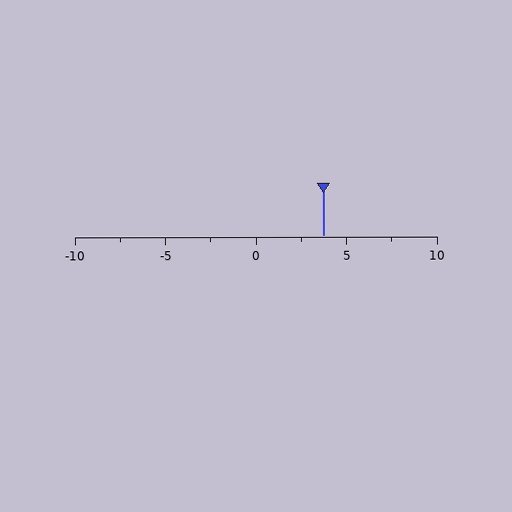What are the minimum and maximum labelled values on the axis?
The axis runs from -10 to 10.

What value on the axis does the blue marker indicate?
The marker indicates approximately 3.8.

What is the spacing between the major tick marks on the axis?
The major ticks are spaced 5 apart.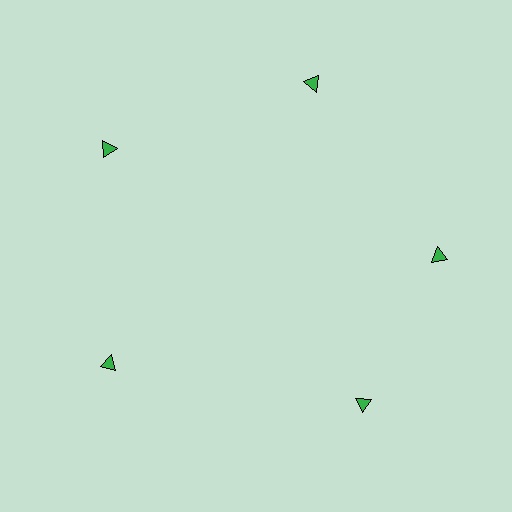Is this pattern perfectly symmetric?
No. The 5 green triangles are arranged in a ring, but one element near the 5 o'clock position is rotated out of alignment along the ring, breaking the 5-fold rotational symmetry.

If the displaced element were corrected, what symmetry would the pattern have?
It would have 5-fold rotational symmetry — the pattern would map onto itself every 72 degrees.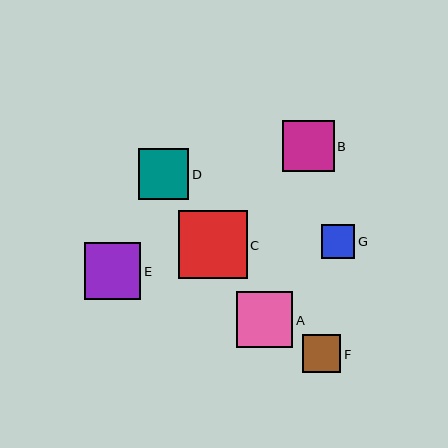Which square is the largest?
Square C is the largest with a size of approximately 68 pixels.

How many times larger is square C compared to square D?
Square C is approximately 1.4 times the size of square D.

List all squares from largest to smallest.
From largest to smallest: C, E, A, B, D, F, G.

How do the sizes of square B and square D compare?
Square B and square D are approximately the same size.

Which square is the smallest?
Square G is the smallest with a size of approximately 33 pixels.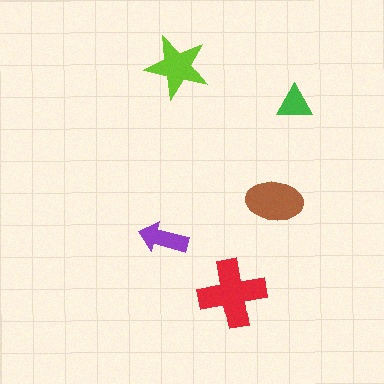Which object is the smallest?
The green triangle.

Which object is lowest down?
The red cross is bottommost.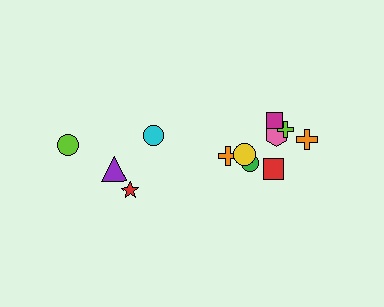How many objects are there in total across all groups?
There are 12 objects.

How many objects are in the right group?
There are 8 objects.